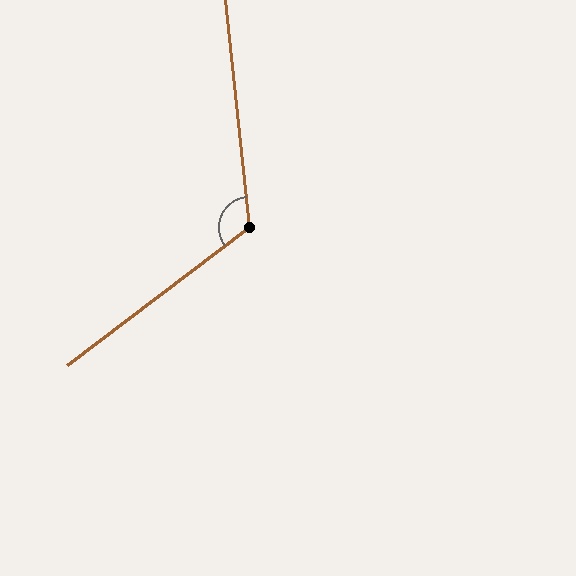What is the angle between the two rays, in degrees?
Approximately 121 degrees.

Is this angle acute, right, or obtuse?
It is obtuse.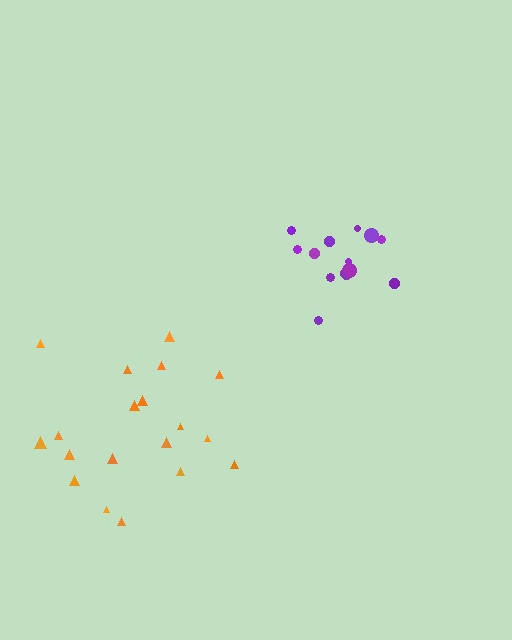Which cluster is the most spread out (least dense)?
Orange.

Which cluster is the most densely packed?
Purple.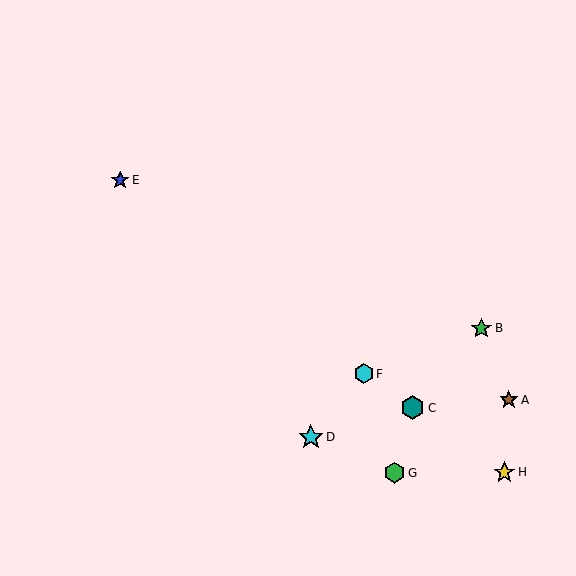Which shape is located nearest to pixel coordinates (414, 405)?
The teal hexagon (labeled C) at (413, 408) is nearest to that location.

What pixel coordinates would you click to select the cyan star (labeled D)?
Click at (311, 437) to select the cyan star D.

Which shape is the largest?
The cyan star (labeled D) is the largest.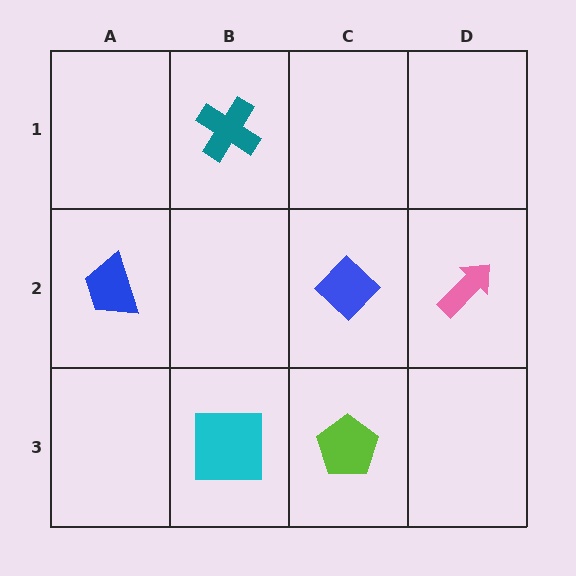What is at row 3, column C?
A lime pentagon.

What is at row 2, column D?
A pink arrow.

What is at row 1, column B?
A teal cross.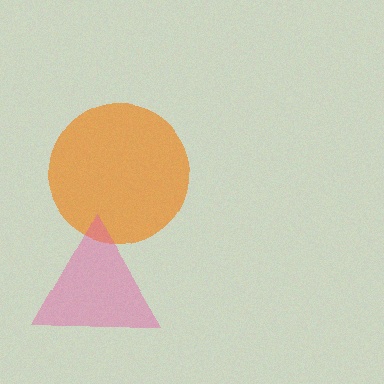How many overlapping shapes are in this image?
There are 2 overlapping shapes in the image.